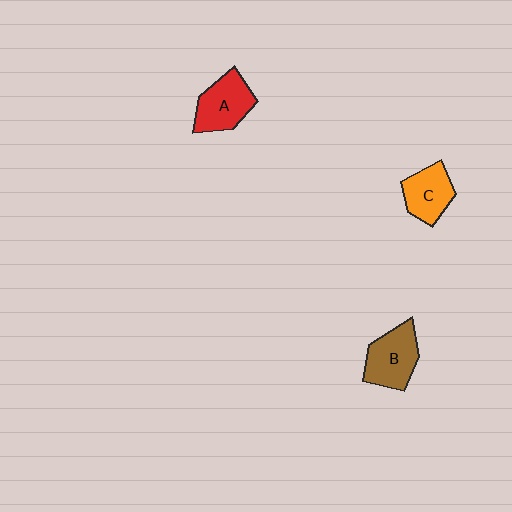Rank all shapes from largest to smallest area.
From largest to smallest: B (brown), A (red), C (orange).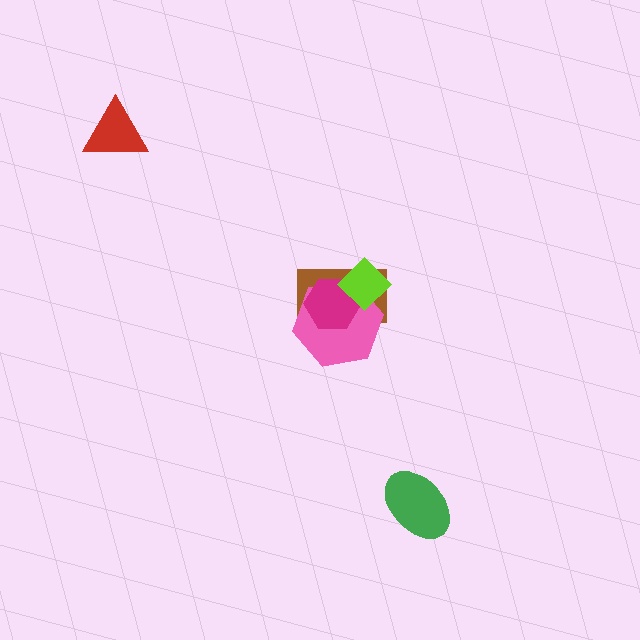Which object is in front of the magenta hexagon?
The lime diamond is in front of the magenta hexagon.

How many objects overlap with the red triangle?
0 objects overlap with the red triangle.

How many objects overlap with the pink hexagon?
3 objects overlap with the pink hexagon.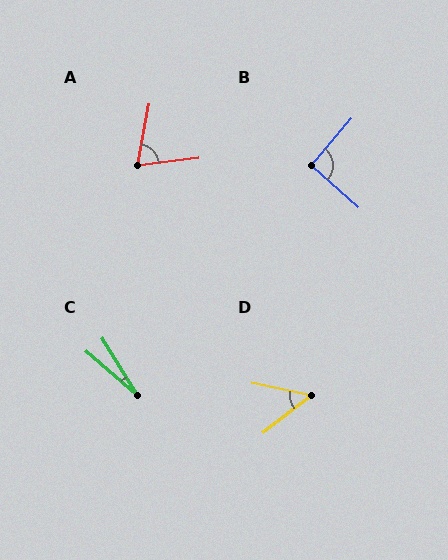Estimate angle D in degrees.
Approximately 50 degrees.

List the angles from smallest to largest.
C (18°), D (50°), A (72°), B (91°).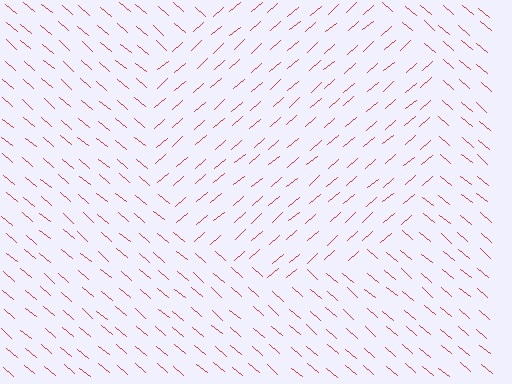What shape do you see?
I see a circle.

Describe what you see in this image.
The image is filled with small red line segments. A circle region in the image has lines oriented differently from the surrounding lines, creating a visible texture boundary.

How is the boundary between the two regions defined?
The boundary is defined purely by a change in line orientation (approximately 81 degrees difference). All lines are the same color and thickness.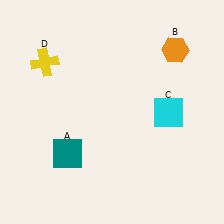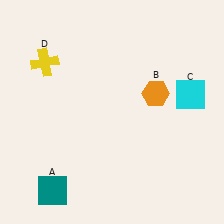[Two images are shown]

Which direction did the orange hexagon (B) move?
The orange hexagon (B) moved down.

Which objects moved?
The objects that moved are: the teal square (A), the orange hexagon (B), the cyan square (C).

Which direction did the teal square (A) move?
The teal square (A) moved down.